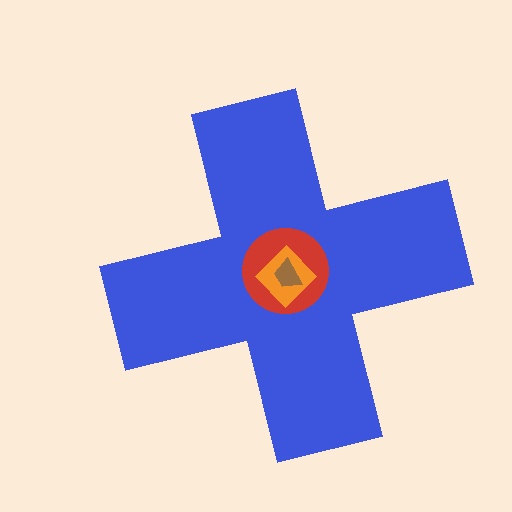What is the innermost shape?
The brown trapezoid.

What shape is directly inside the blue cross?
The red circle.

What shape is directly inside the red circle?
The orange diamond.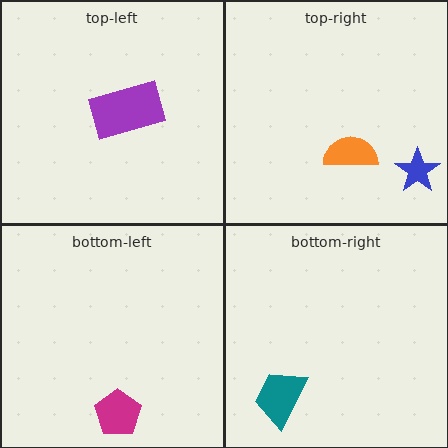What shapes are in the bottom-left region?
The magenta pentagon.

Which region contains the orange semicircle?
The top-right region.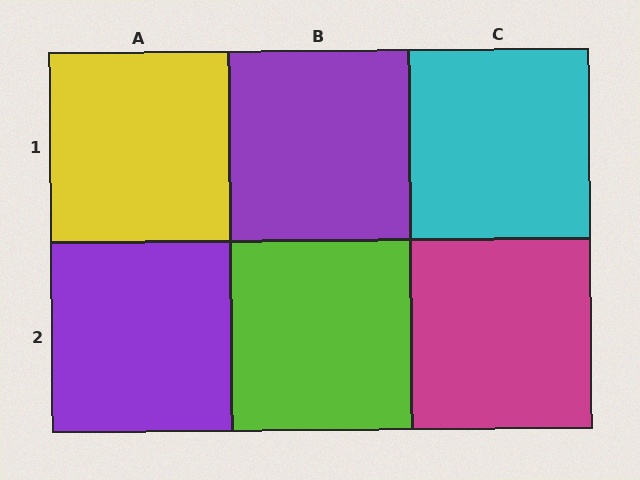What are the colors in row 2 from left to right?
Purple, lime, magenta.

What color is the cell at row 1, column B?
Purple.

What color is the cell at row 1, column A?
Yellow.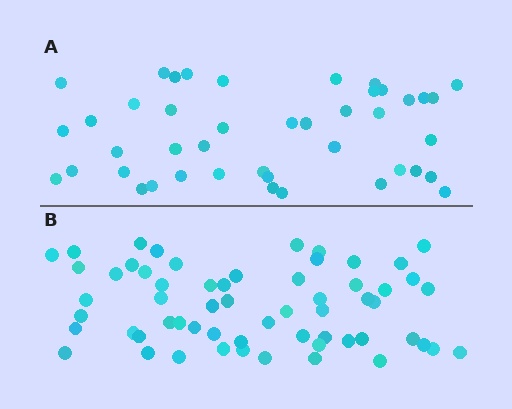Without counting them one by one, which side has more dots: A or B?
Region B (the bottom region) has more dots.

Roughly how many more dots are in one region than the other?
Region B has approximately 15 more dots than region A.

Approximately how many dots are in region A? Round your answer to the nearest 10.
About 40 dots. (The exact count is 43, which rounds to 40.)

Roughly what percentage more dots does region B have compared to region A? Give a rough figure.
About 40% more.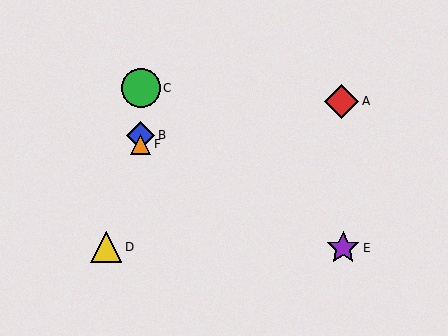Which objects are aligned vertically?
Objects B, C, F are aligned vertically.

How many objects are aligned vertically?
3 objects (B, C, F) are aligned vertically.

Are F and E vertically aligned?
No, F is at x≈141 and E is at x≈343.